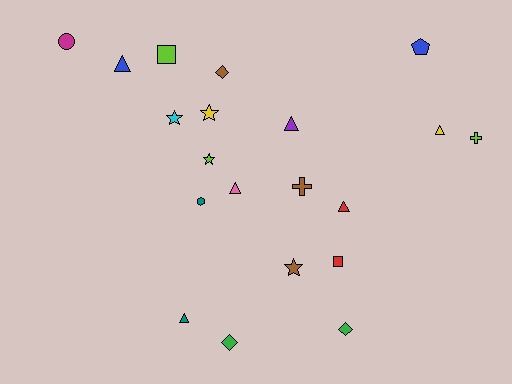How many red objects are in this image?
There are 2 red objects.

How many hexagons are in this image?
There is 1 hexagon.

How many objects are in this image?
There are 20 objects.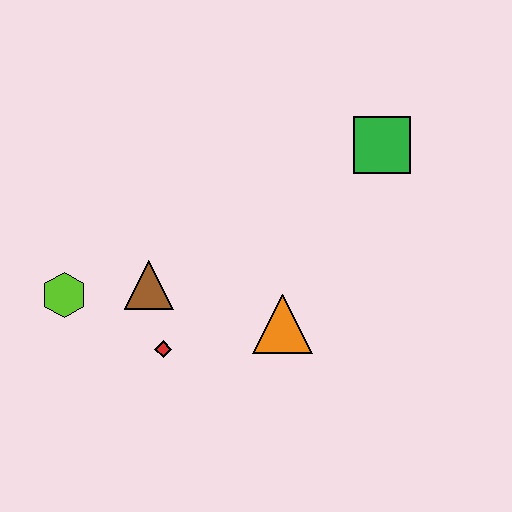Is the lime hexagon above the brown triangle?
No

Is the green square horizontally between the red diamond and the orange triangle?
No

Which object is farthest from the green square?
The lime hexagon is farthest from the green square.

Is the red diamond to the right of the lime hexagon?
Yes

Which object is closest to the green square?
The orange triangle is closest to the green square.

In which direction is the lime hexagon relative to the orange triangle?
The lime hexagon is to the left of the orange triangle.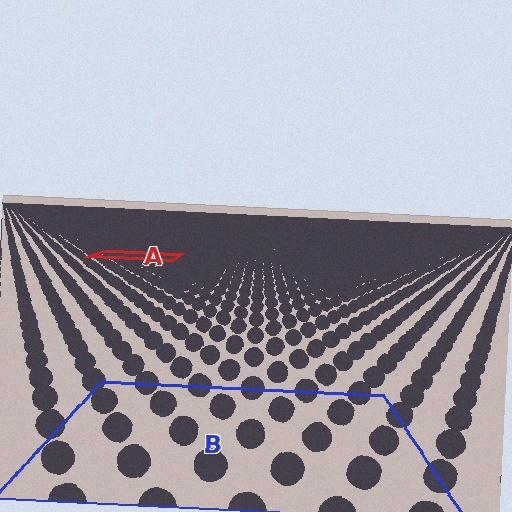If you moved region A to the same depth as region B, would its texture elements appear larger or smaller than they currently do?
They would appear larger. At a closer depth, the same texture elements are projected at a bigger on-screen size.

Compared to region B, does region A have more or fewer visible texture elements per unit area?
Region A has more texture elements per unit area — they are packed more densely because it is farther away.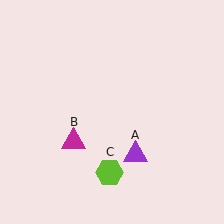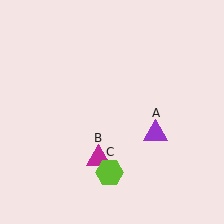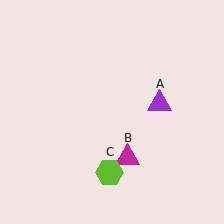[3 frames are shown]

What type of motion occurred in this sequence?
The purple triangle (object A), magenta triangle (object B) rotated counterclockwise around the center of the scene.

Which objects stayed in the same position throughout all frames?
Lime hexagon (object C) remained stationary.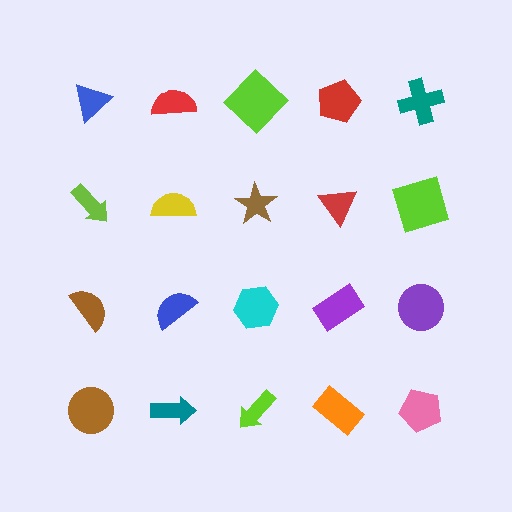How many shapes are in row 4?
5 shapes.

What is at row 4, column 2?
A teal arrow.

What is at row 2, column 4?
A red triangle.